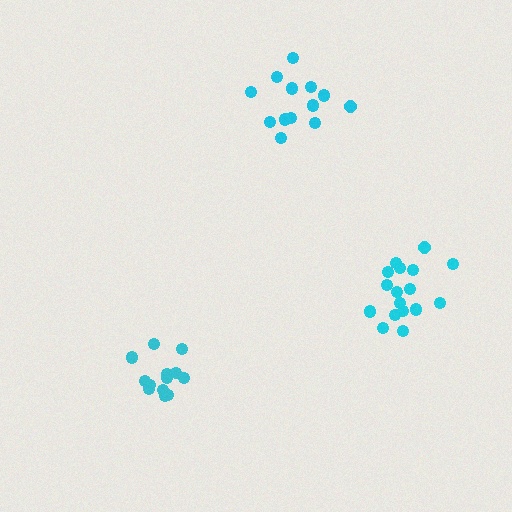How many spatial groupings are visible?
There are 3 spatial groupings.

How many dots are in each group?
Group 1: 13 dots, Group 2: 13 dots, Group 3: 18 dots (44 total).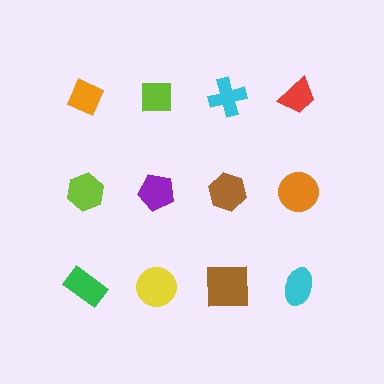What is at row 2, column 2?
A purple pentagon.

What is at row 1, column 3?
A cyan cross.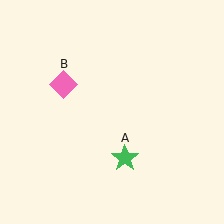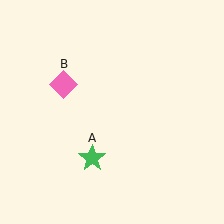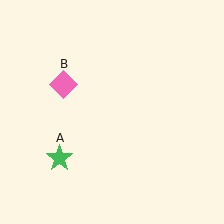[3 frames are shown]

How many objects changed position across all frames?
1 object changed position: green star (object A).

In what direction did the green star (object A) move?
The green star (object A) moved left.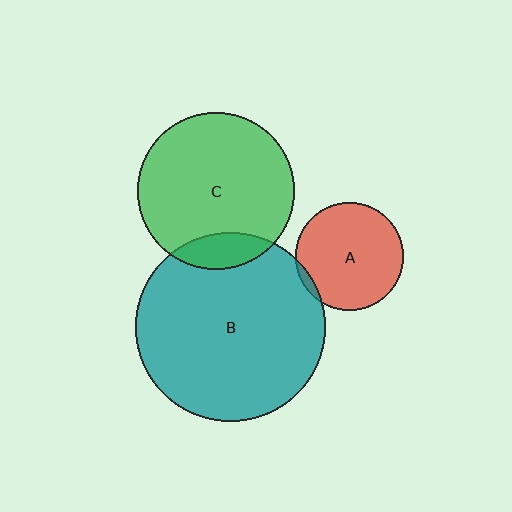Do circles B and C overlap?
Yes.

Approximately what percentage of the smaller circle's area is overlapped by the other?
Approximately 15%.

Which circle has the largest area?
Circle B (teal).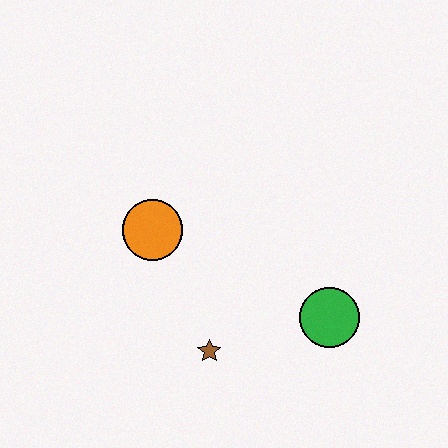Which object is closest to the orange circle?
The brown star is closest to the orange circle.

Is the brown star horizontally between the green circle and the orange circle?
Yes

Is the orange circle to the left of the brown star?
Yes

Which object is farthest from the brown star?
The orange circle is farthest from the brown star.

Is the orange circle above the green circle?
Yes